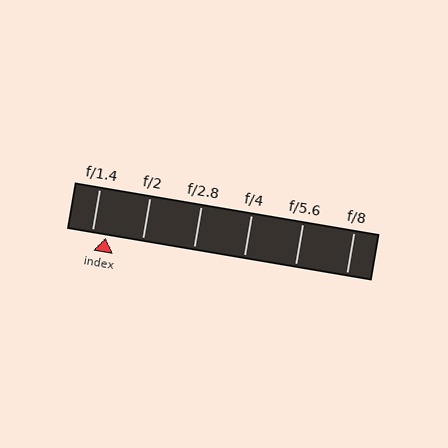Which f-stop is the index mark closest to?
The index mark is closest to f/1.4.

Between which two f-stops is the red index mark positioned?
The index mark is between f/1.4 and f/2.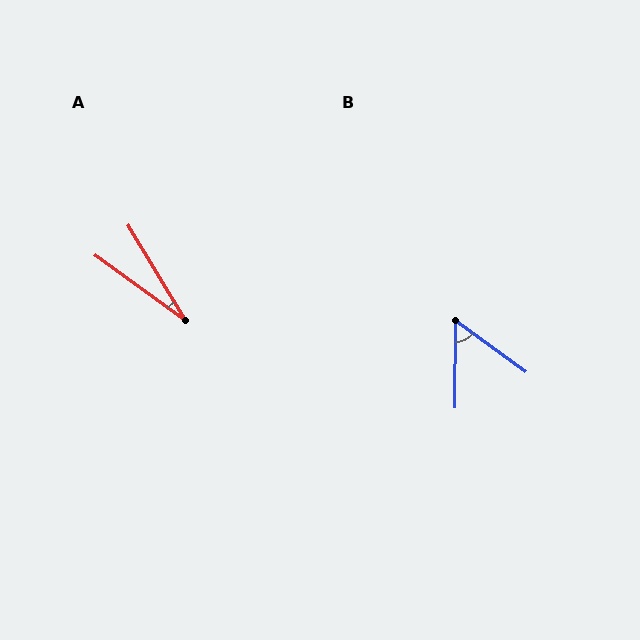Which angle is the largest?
B, at approximately 54 degrees.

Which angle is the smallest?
A, at approximately 23 degrees.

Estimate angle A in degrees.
Approximately 23 degrees.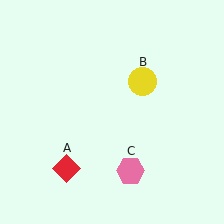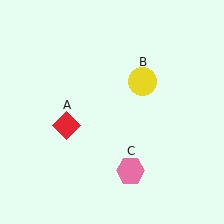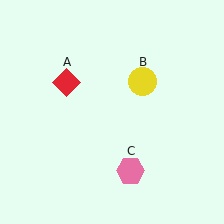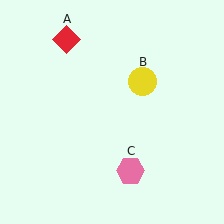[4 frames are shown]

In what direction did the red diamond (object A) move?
The red diamond (object A) moved up.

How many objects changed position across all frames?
1 object changed position: red diamond (object A).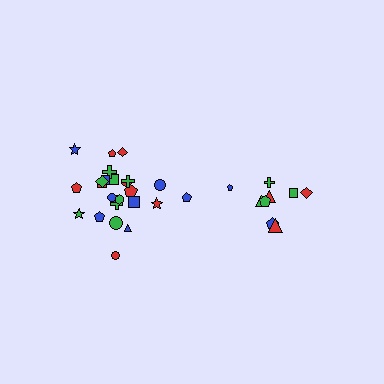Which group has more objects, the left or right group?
The left group.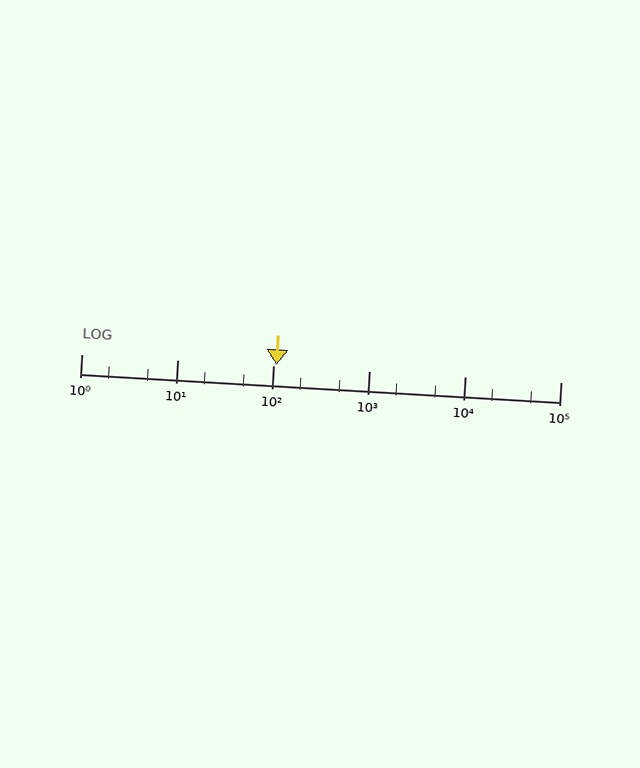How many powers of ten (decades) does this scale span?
The scale spans 5 decades, from 1 to 100000.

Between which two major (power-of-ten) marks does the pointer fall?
The pointer is between 100 and 1000.